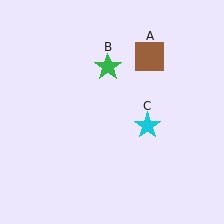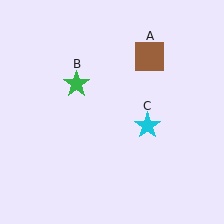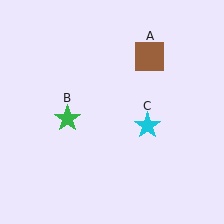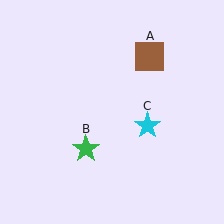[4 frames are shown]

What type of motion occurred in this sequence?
The green star (object B) rotated counterclockwise around the center of the scene.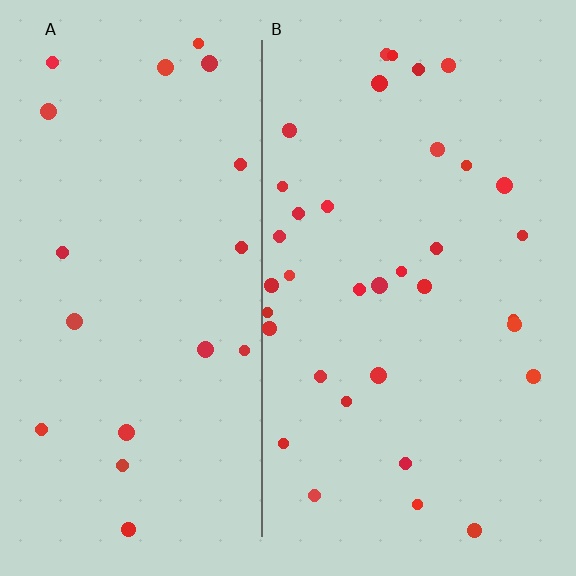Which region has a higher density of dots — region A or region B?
B (the right).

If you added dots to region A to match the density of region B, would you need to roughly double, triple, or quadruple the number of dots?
Approximately double.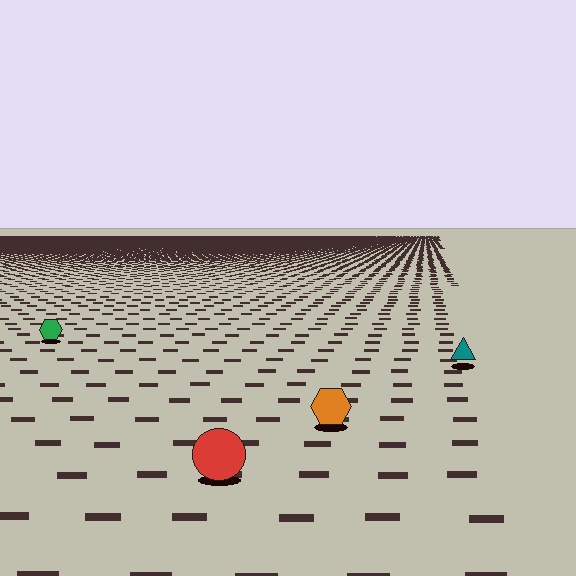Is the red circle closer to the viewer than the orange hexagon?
Yes. The red circle is closer — you can tell from the texture gradient: the ground texture is coarser near it.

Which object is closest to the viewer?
The red circle is closest. The texture marks near it are larger and more spread out.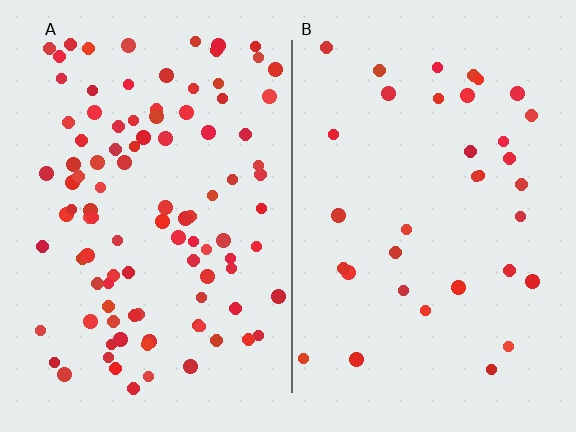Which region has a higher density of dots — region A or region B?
A (the left).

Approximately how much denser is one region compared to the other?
Approximately 2.9× — region A over region B.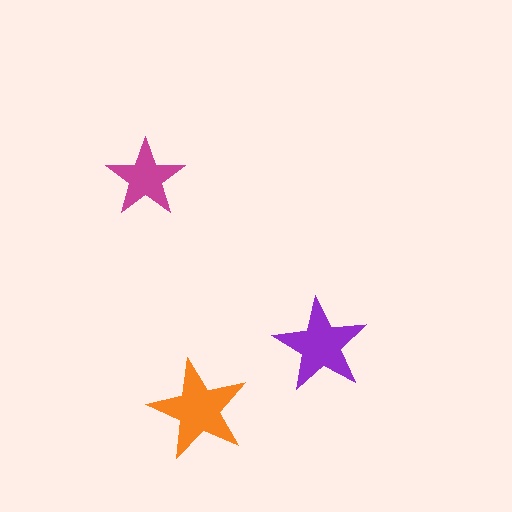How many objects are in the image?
There are 3 objects in the image.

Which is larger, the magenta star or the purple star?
The purple one.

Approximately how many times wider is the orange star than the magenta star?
About 1.5 times wider.